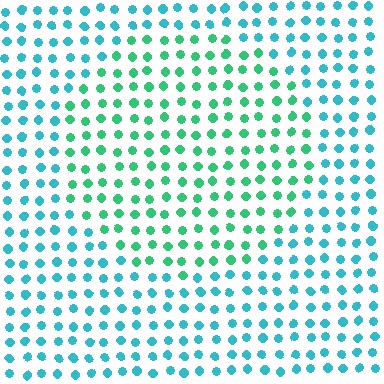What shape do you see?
I see a circle.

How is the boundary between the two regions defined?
The boundary is defined purely by a slight shift in hue (about 37 degrees). Spacing, size, and orientation are identical on both sides.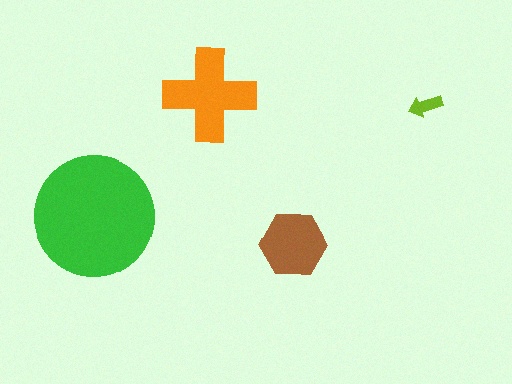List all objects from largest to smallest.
The green circle, the orange cross, the brown hexagon, the lime arrow.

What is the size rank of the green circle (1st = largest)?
1st.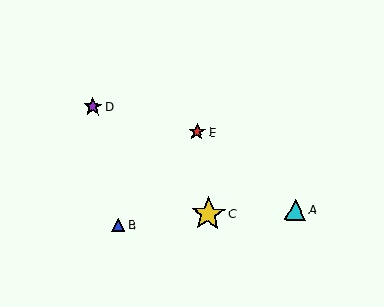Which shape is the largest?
The yellow star (labeled C) is the largest.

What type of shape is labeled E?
Shape E is a red star.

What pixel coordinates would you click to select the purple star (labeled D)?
Click at (93, 107) to select the purple star D.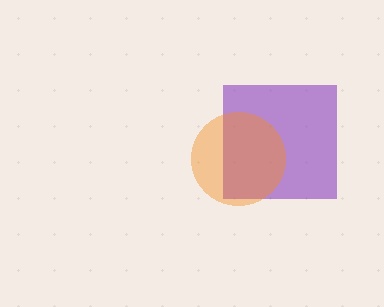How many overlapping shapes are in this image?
There are 2 overlapping shapes in the image.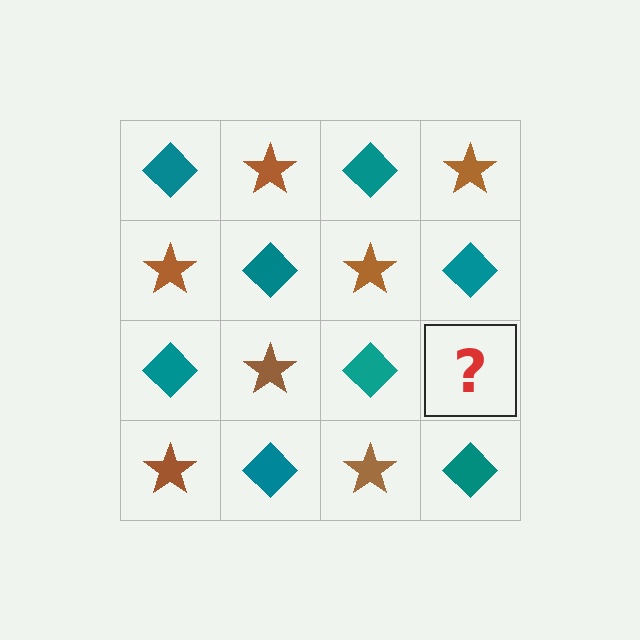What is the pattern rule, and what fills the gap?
The rule is that it alternates teal diamond and brown star in a checkerboard pattern. The gap should be filled with a brown star.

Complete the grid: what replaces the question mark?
The question mark should be replaced with a brown star.